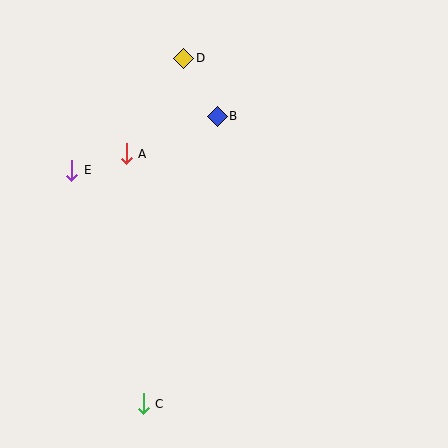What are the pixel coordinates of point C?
Point C is at (143, 404).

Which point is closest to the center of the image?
Point B at (217, 116) is closest to the center.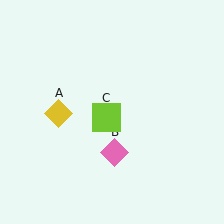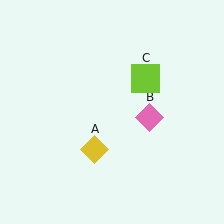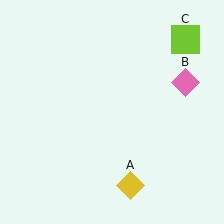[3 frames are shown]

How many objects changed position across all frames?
3 objects changed position: yellow diamond (object A), pink diamond (object B), lime square (object C).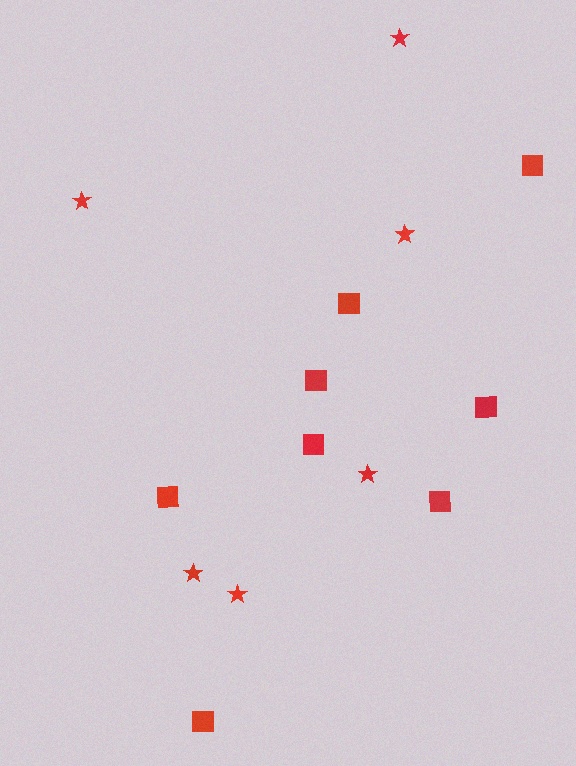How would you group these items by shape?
There are 2 groups: one group of squares (8) and one group of stars (6).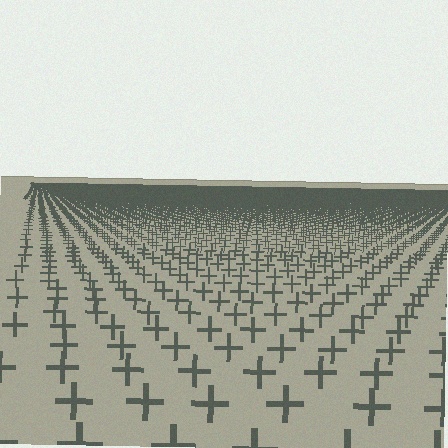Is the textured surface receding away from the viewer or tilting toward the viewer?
The surface is receding away from the viewer. Texture elements get smaller and denser toward the top.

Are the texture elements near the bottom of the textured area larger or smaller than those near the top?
Larger. Near the bottom, elements are closer to the viewer and appear at a bigger on-screen size.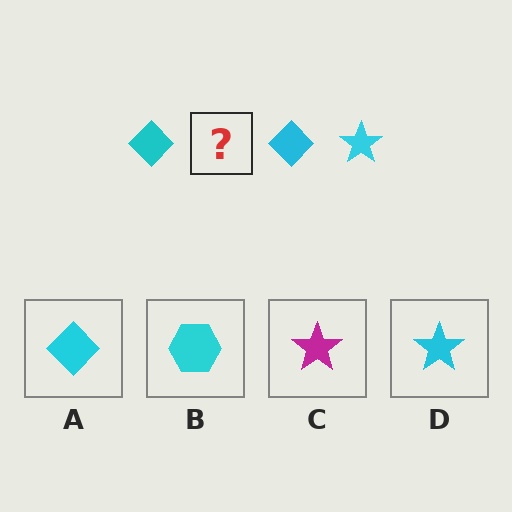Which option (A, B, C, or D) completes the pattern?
D.